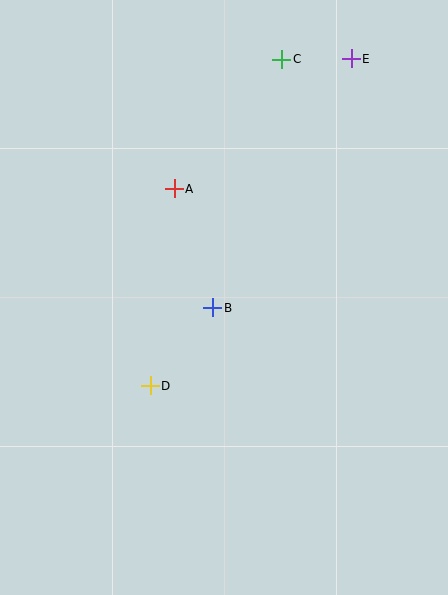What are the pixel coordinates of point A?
Point A is at (174, 189).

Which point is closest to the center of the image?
Point B at (213, 308) is closest to the center.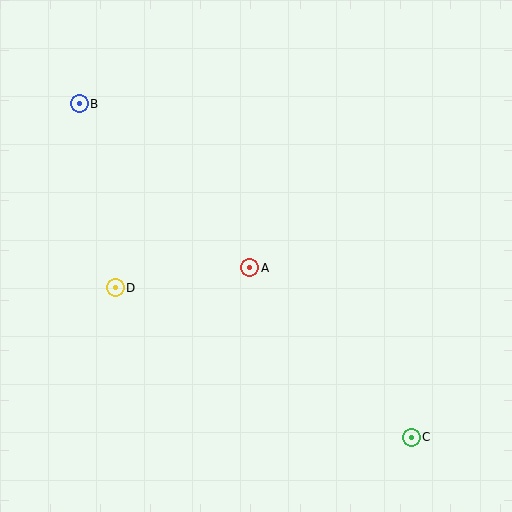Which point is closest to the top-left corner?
Point B is closest to the top-left corner.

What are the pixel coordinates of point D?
Point D is at (115, 288).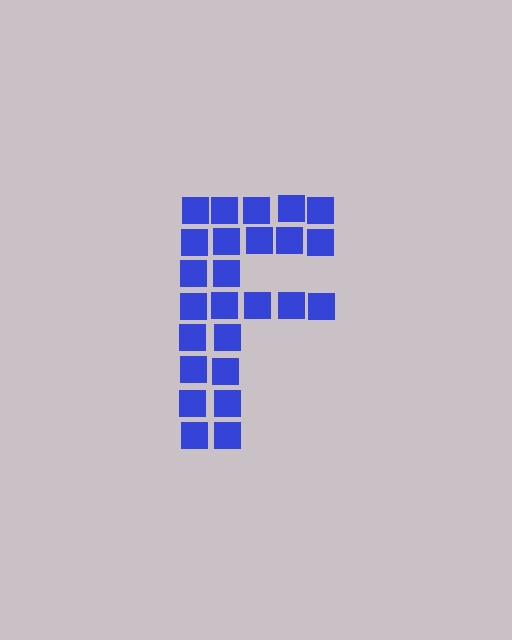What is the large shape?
The large shape is the letter F.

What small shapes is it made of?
It is made of small squares.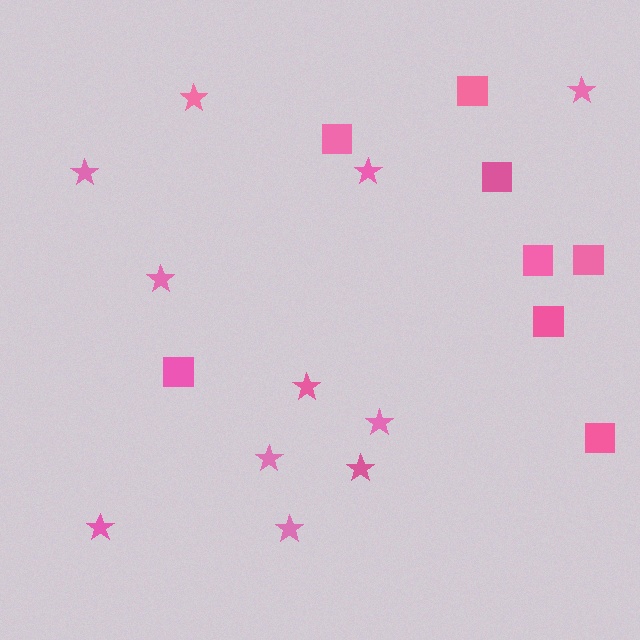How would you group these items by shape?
There are 2 groups: one group of squares (8) and one group of stars (11).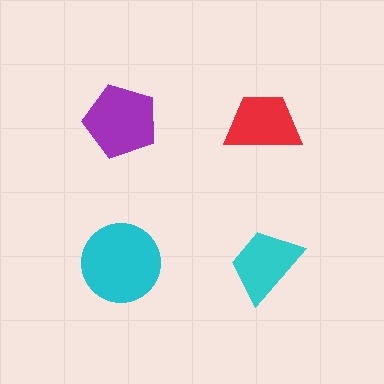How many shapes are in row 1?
2 shapes.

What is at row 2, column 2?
A cyan trapezoid.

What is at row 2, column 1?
A cyan circle.